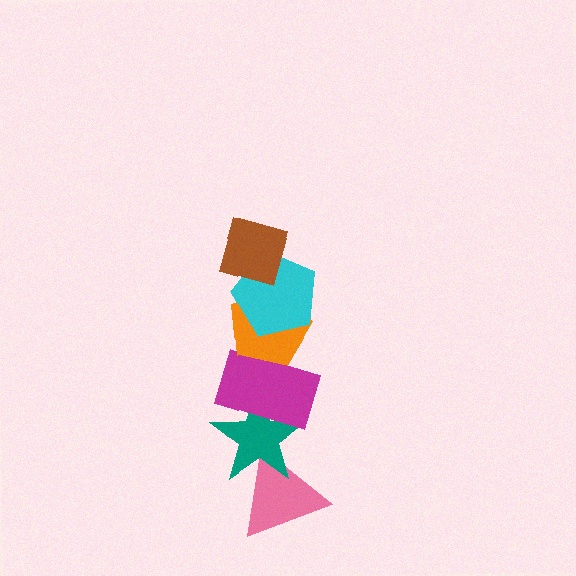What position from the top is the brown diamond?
The brown diamond is 1st from the top.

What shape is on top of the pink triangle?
The teal star is on top of the pink triangle.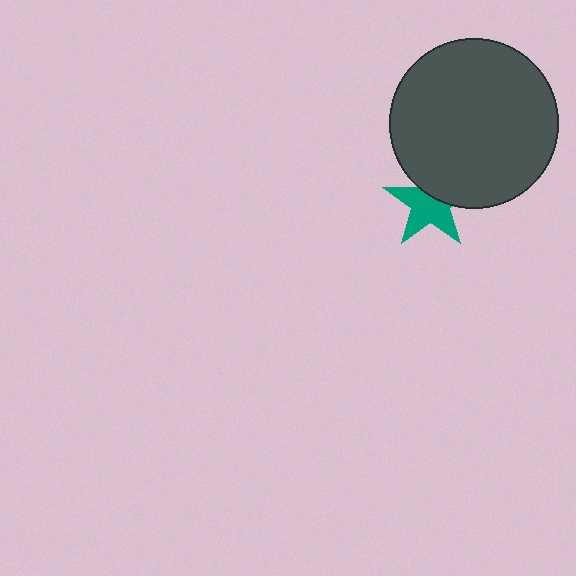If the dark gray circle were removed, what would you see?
You would see the complete teal star.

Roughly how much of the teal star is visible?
About half of it is visible (roughly 64%).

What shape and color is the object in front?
The object in front is a dark gray circle.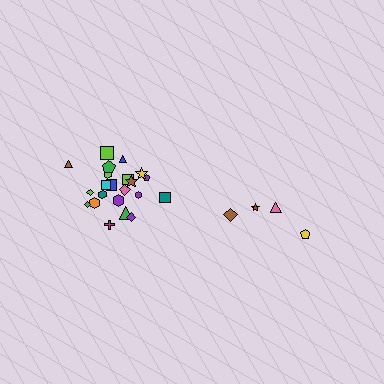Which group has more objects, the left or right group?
The left group.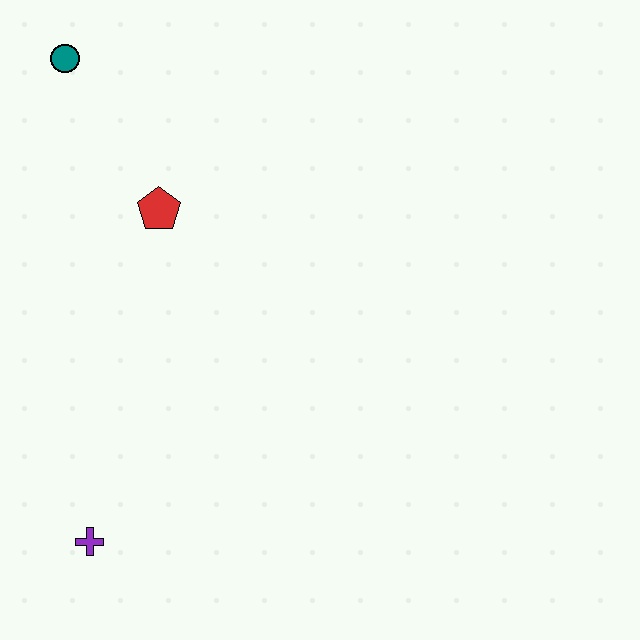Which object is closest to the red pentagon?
The teal circle is closest to the red pentagon.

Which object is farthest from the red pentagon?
The purple cross is farthest from the red pentagon.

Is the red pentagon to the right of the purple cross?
Yes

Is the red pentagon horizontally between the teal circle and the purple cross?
No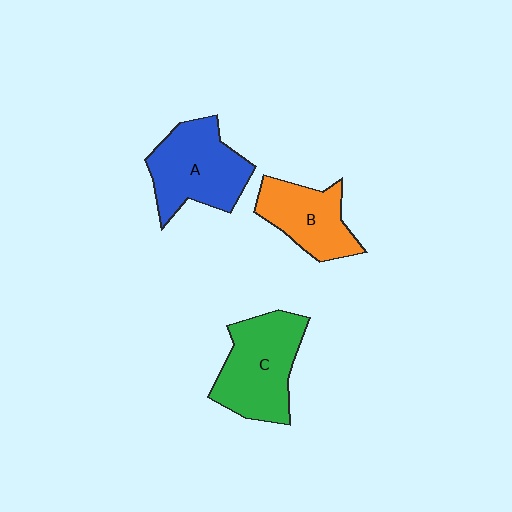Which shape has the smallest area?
Shape B (orange).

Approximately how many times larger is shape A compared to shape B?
Approximately 1.3 times.